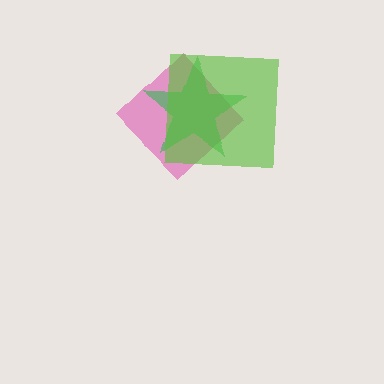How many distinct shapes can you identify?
There are 3 distinct shapes: a magenta diamond, a green star, a lime square.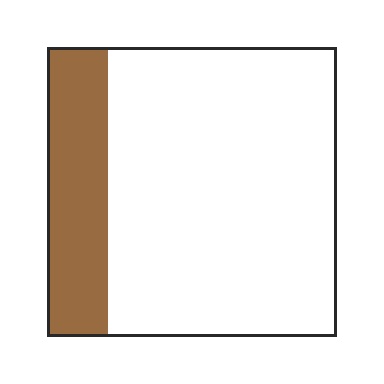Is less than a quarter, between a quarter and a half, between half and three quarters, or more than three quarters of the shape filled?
Less than a quarter.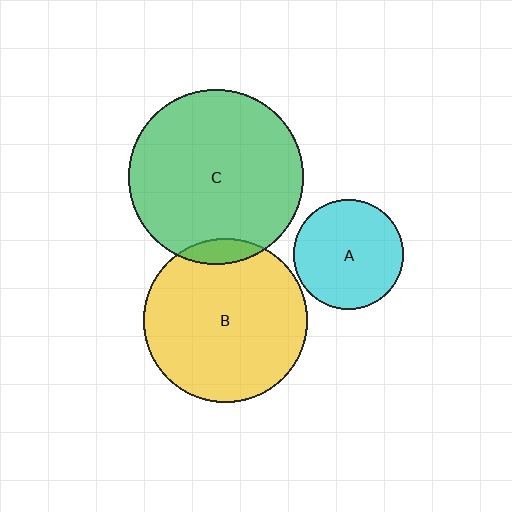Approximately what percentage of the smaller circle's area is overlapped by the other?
Approximately 5%.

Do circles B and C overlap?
Yes.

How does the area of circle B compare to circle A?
Approximately 2.2 times.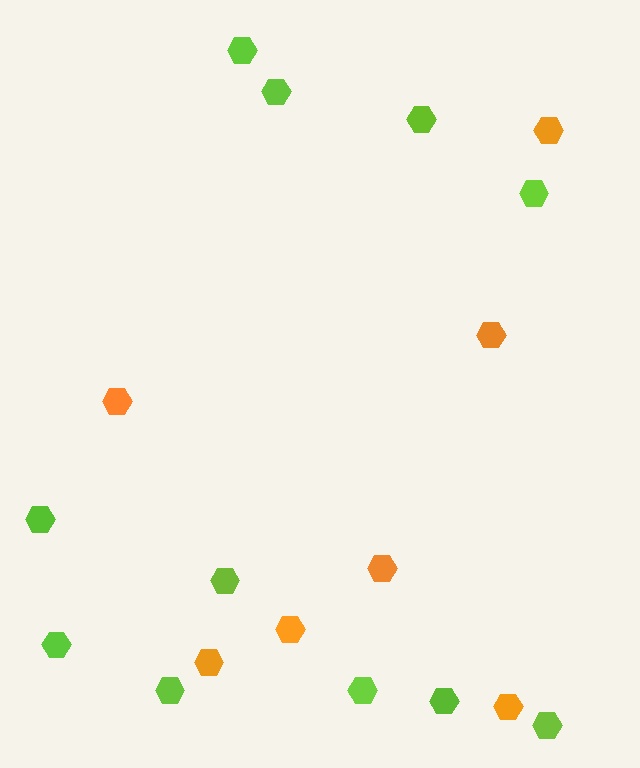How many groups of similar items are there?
There are 2 groups: one group of orange hexagons (7) and one group of lime hexagons (11).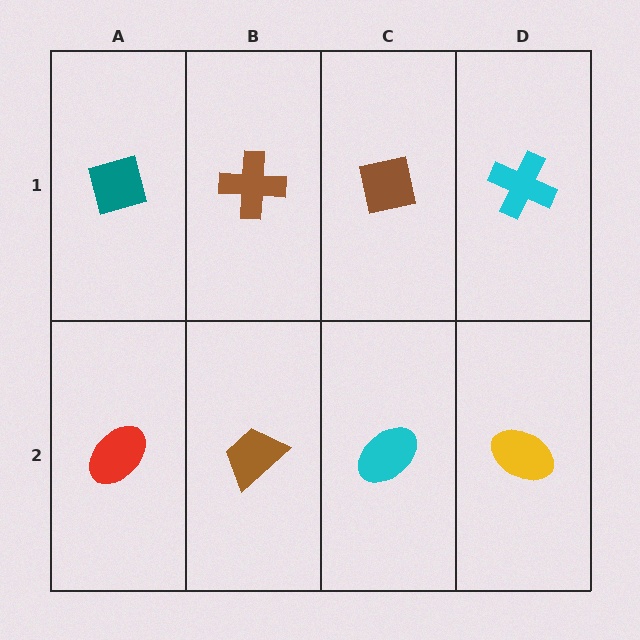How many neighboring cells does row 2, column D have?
2.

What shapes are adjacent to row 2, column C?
A brown square (row 1, column C), a brown trapezoid (row 2, column B), a yellow ellipse (row 2, column D).